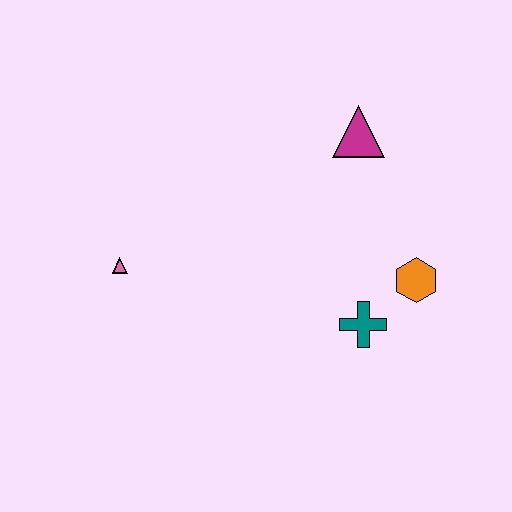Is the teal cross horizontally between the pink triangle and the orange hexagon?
Yes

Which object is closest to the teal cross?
The orange hexagon is closest to the teal cross.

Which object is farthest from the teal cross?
The pink triangle is farthest from the teal cross.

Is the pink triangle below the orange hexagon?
No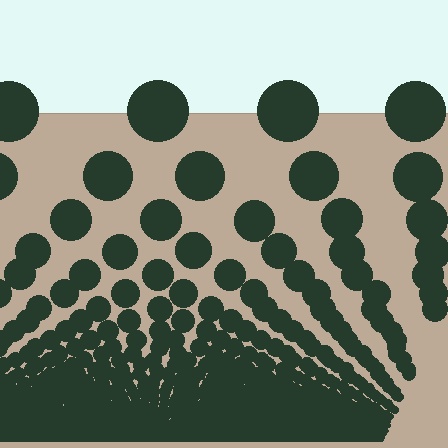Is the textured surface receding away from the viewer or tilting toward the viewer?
The surface appears to tilt toward the viewer. Texture elements get larger and sparser toward the top.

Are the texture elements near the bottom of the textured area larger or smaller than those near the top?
Smaller. The gradient is inverted — elements near the bottom are smaller and denser.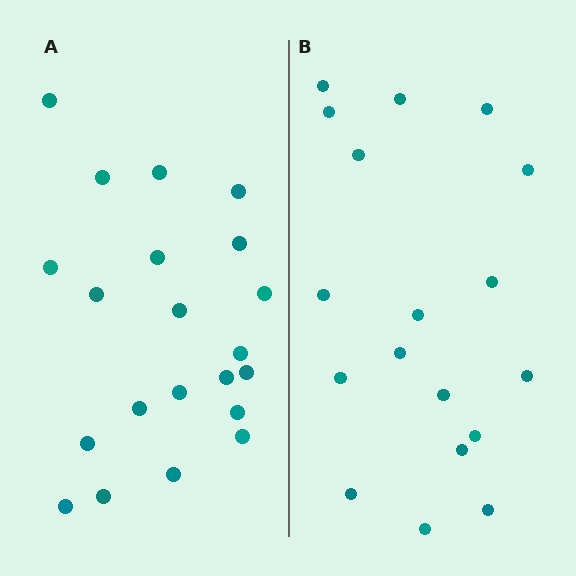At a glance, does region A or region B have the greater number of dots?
Region A (the left region) has more dots.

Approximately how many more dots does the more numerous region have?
Region A has just a few more — roughly 2 or 3 more dots than region B.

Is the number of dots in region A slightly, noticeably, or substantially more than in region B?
Region A has only slightly more — the two regions are fairly close. The ratio is roughly 1.2 to 1.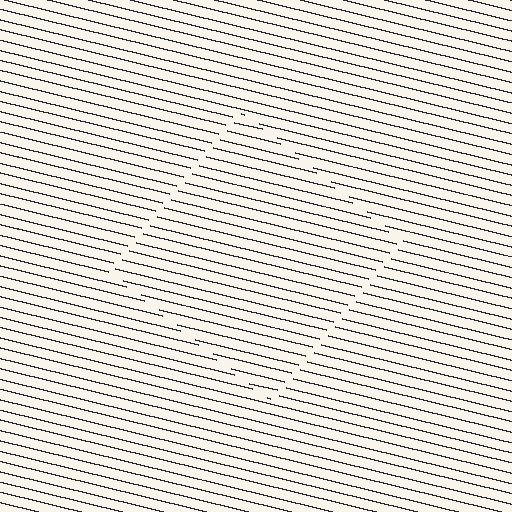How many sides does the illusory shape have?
4 sides — the line-ends trace a square.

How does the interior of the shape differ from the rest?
The interior of the shape contains the same grating, shifted by half a period — the contour is defined by the phase discontinuity where line-ends from the inner and outer gratings abut.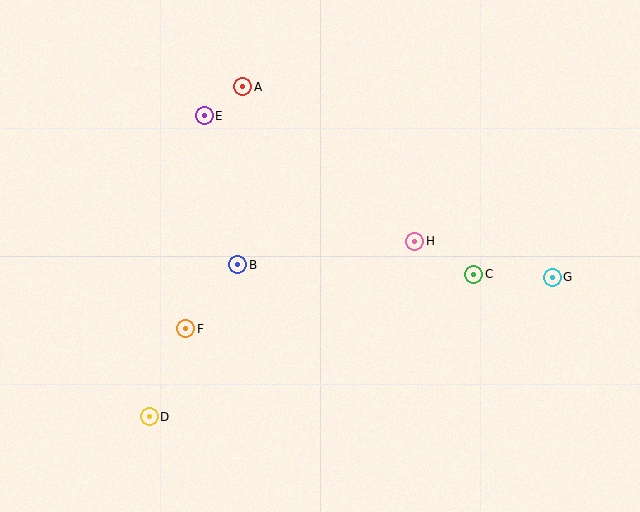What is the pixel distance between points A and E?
The distance between A and E is 48 pixels.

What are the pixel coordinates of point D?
Point D is at (149, 417).